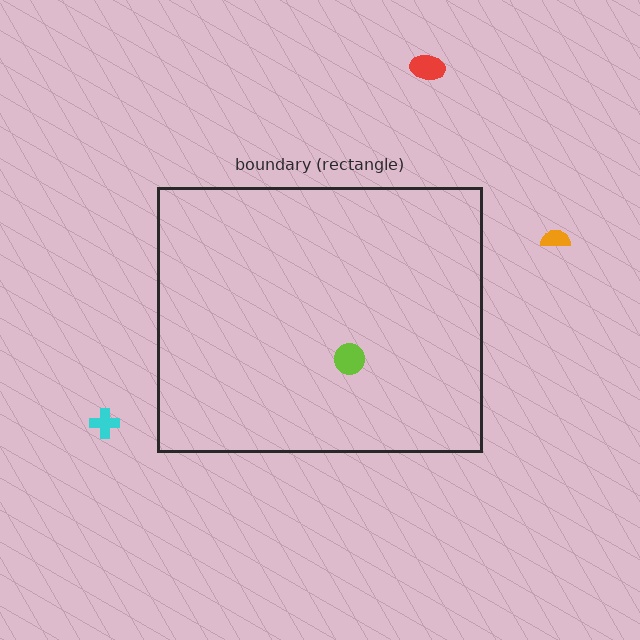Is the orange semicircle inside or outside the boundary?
Outside.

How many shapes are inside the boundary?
1 inside, 3 outside.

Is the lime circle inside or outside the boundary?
Inside.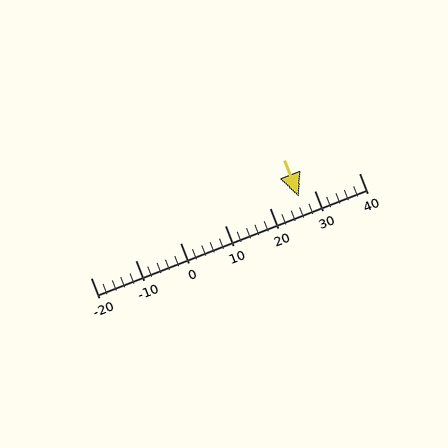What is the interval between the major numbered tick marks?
The major tick marks are spaced 10 units apart.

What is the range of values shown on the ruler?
The ruler shows values from -20 to 40.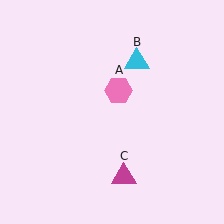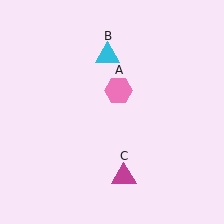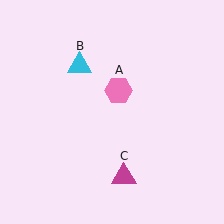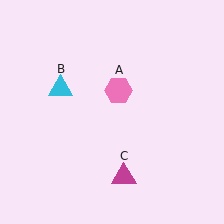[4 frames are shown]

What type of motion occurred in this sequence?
The cyan triangle (object B) rotated counterclockwise around the center of the scene.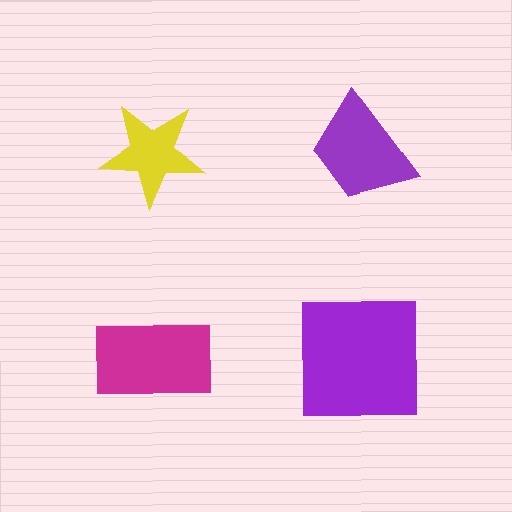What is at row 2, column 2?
A purple square.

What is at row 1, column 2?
A purple trapezoid.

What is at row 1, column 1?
A yellow star.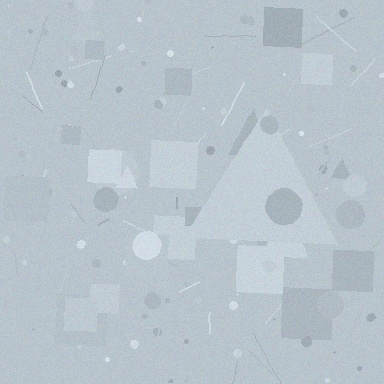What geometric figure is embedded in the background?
A triangle is embedded in the background.